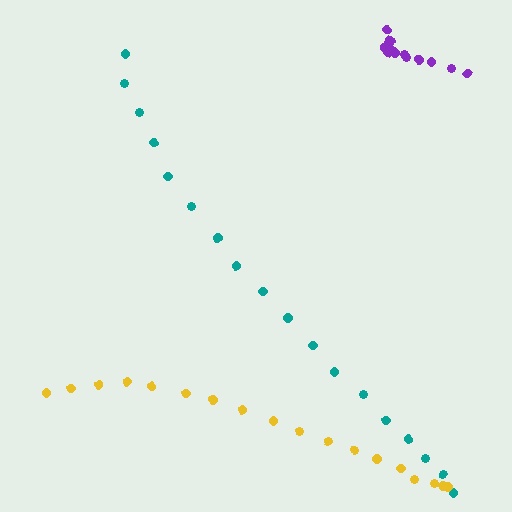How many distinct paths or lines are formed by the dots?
There are 3 distinct paths.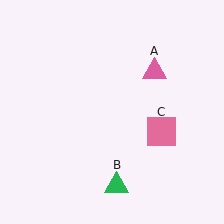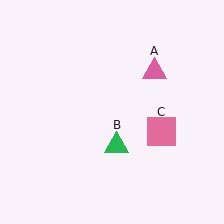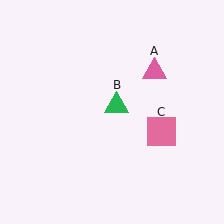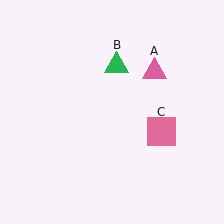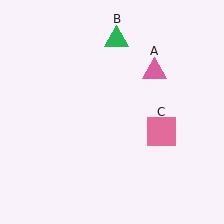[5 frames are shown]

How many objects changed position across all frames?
1 object changed position: green triangle (object B).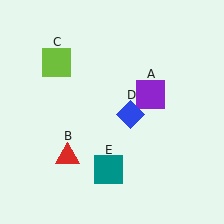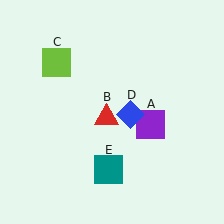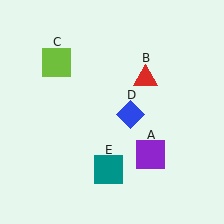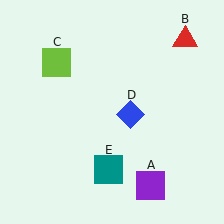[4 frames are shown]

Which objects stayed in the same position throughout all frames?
Lime square (object C) and blue diamond (object D) and teal square (object E) remained stationary.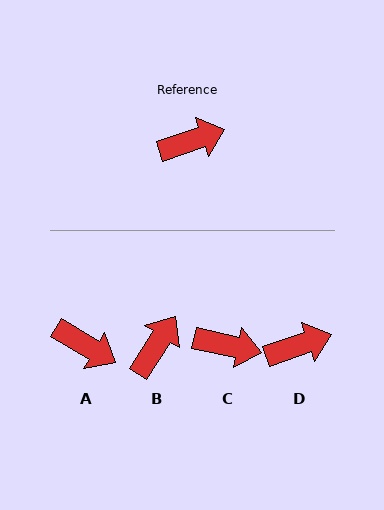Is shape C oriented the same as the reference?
No, it is off by about 31 degrees.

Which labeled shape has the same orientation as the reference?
D.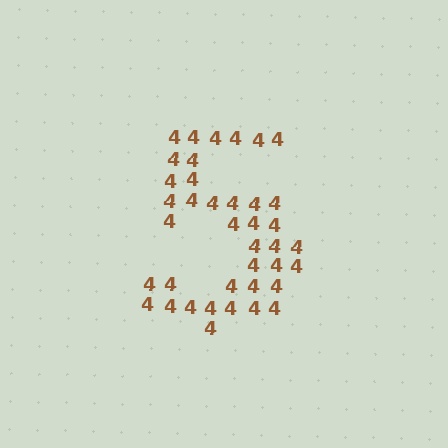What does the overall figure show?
The overall figure shows the digit 5.